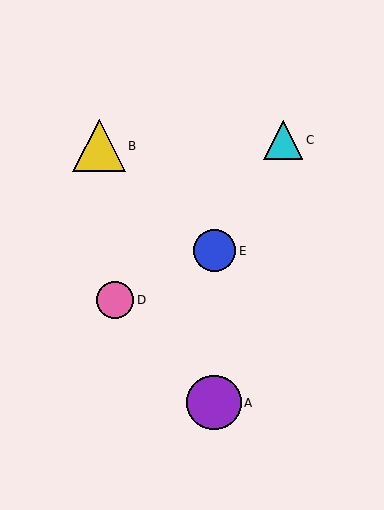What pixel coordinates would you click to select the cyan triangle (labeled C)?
Click at (283, 140) to select the cyan triangle C.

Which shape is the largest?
The purple circle (labeled A) is the largest.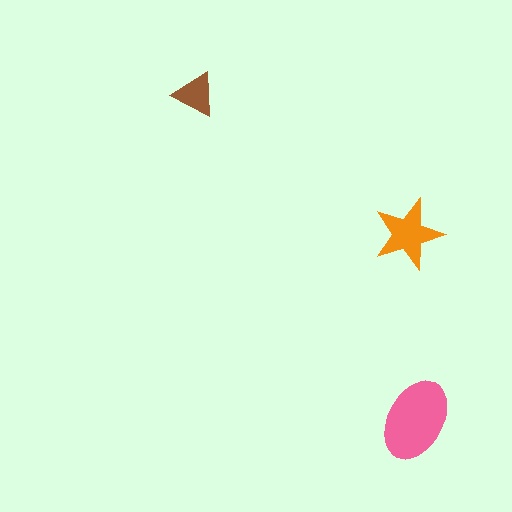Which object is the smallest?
The brown triangle.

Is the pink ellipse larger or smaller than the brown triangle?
Larger.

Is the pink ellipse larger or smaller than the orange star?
Larger.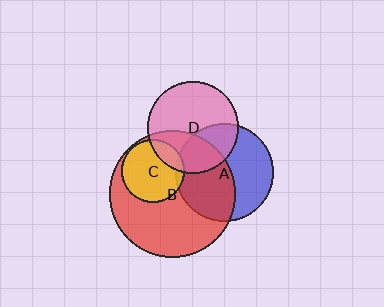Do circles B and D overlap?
Yes.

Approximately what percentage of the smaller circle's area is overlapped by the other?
Approximately 35%.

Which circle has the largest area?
Circle B (red).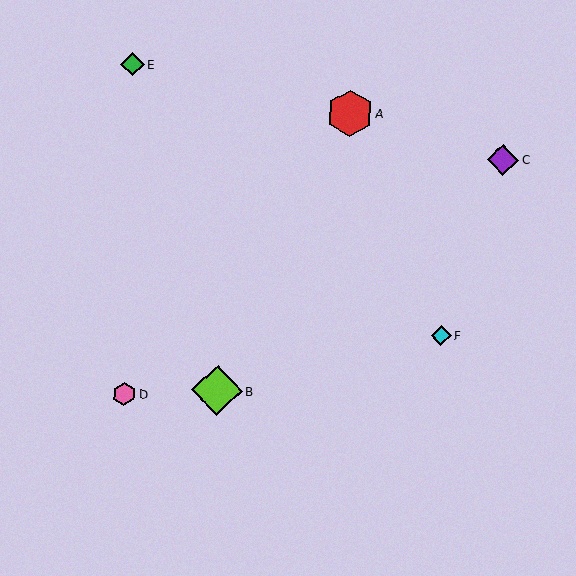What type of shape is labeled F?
Shape F is a cyan diamond.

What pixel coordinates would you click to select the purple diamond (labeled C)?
Click at (503, 160) to select the purple diamond C.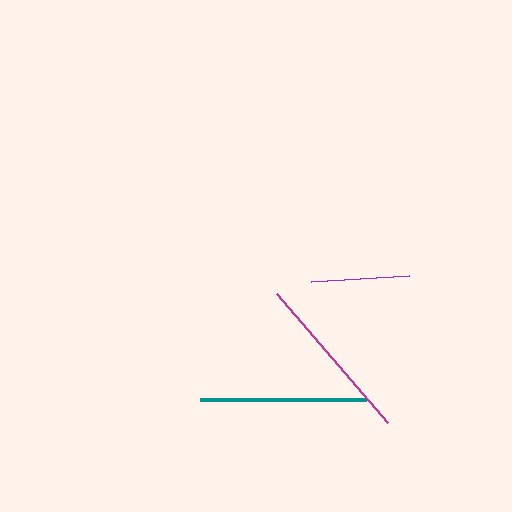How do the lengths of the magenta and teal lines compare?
The magenta and teal lines are approximately the same length.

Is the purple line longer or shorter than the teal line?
The teal line is longer than the purple line.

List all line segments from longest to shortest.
From longest to shortest: magenta, teal, purple.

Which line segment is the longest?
The magenta line is the longest at approximately 170 pixels.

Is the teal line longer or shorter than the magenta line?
The magenta line is longer than the teal line.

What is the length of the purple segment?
The purple segment is approximately 97 pixels long.